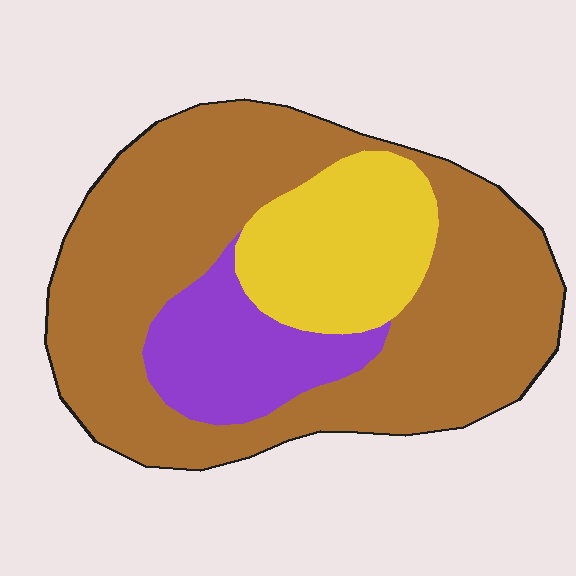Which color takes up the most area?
Brown, at roughly 65%.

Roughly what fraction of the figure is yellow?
Yellow covers 19% of the figure.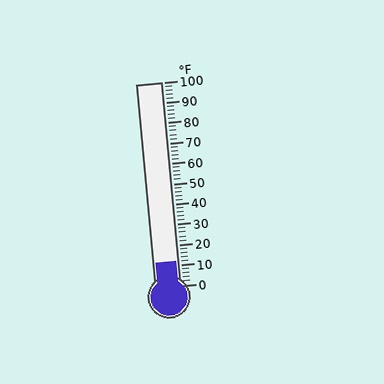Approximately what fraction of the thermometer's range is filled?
The thermometer is filled to approximately 10% of its range.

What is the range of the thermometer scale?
The thermometer scale ranges from 0°F to 100°F.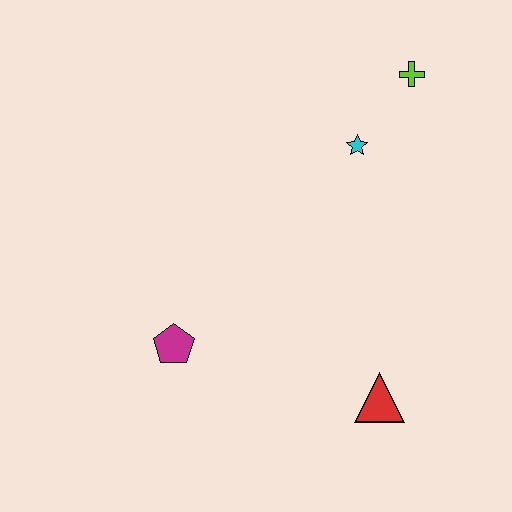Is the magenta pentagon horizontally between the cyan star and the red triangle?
No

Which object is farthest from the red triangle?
The lime cross is farthest from the red triangle.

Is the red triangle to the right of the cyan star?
Yes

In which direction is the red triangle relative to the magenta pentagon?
The red triangle is to the right of the magenta pentagon.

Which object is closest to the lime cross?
The cyan star is closest to the lime cross.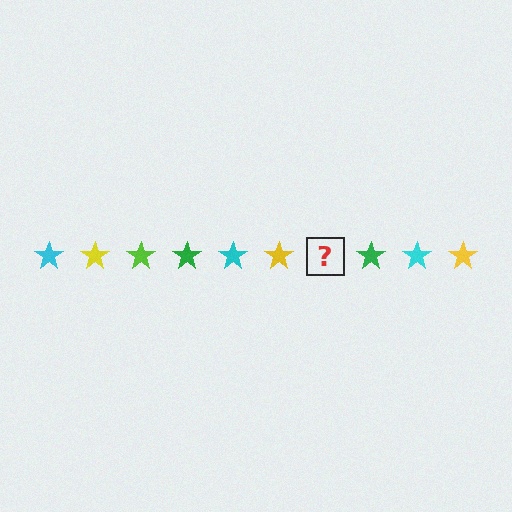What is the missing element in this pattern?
The missing element is a lime star.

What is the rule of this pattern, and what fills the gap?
The rule is that the pattern cycles through cyan, yellow, lime, green stars. The gap should be filled with a lime star.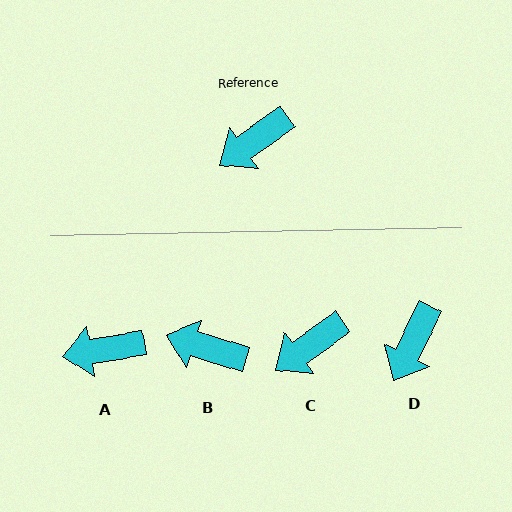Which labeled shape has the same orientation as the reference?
C.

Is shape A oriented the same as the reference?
No, it is off by about 27 degrees.